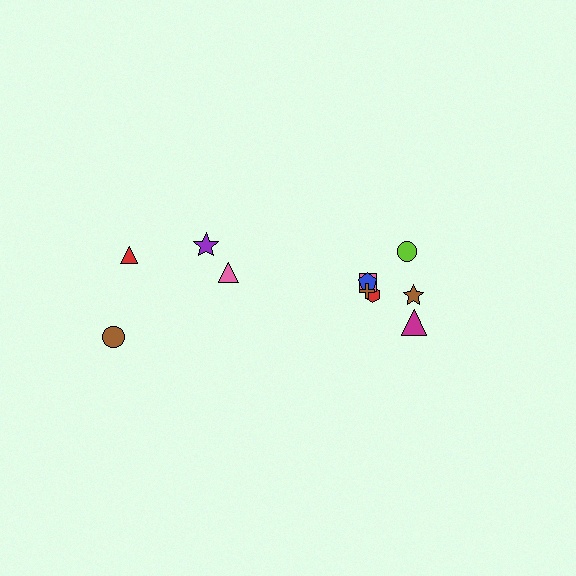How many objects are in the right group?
There are 7 objects.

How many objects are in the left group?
There are 4 objects.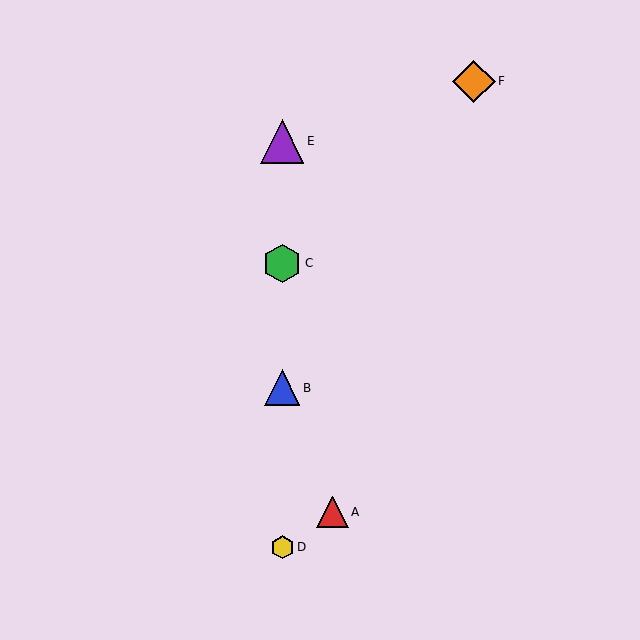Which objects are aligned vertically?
Objects B, C, D, E are aligned vertically.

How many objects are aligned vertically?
4 objects (B, C, D, E) are aligned vertically.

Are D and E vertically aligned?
Yes, both are at x≈282.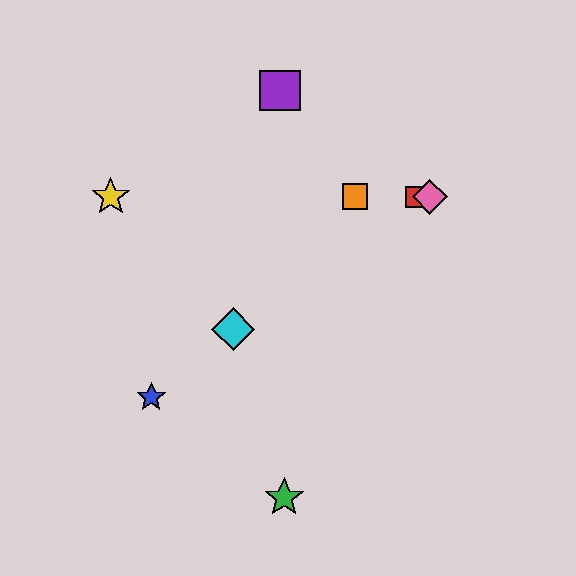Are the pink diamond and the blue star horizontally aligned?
No, the pink diamond is at y≈197 and the blue star is at y≈397.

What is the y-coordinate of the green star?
The green star is at y≈497.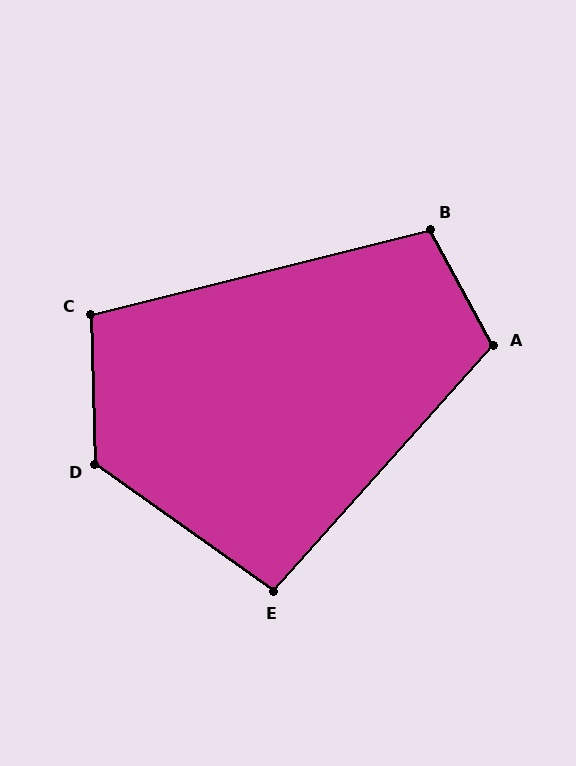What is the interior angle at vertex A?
Approximately 109 degrees (obtuse).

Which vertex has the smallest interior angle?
E, at approximately 96 degrees.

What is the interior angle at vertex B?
Approximately 105 degrees (obtuse).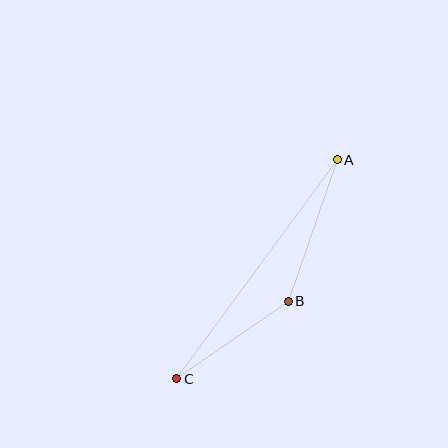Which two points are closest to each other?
Points B and C are closest to each other.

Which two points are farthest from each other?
Points A and C are farthest from each other.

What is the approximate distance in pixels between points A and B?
The distance between A and B is approximately 150 pixels.